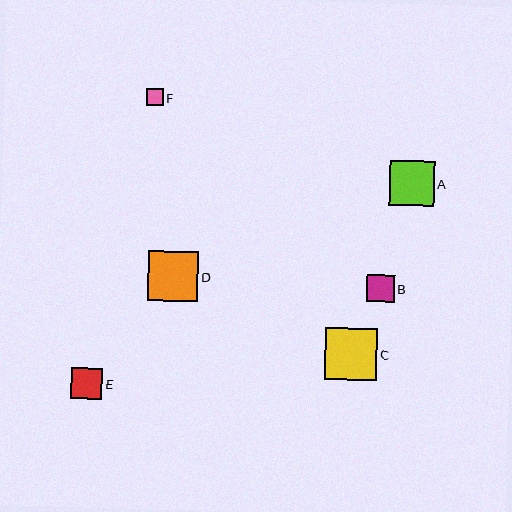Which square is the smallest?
Square F is the smallest with a size of approximately 17 pixels.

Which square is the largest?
Square C is the largest with a size of approximately 52 pixels.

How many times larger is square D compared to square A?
Square D is approximately 1.1 times the size of square A.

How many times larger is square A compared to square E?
Square A is approximately 1.4 times the size of square E.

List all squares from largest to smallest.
From largest to smallest: C, D, A, E, B, F.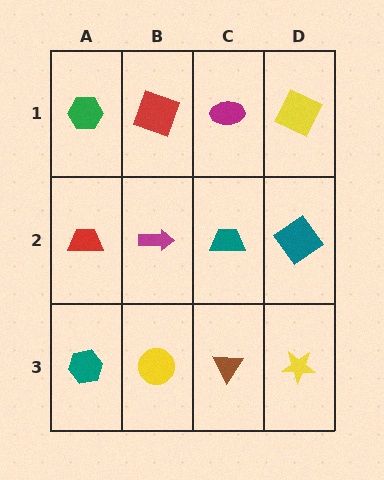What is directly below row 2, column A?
A teal hexagon.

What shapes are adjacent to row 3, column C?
A teal trapezoid (row 2, column C), a yellow circle (row 3, column B), a yellow star (row 3, column D).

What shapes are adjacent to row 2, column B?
A red square (row 1, column B), a yellow circle (row 3, column B), a red trapezoid (row 2, column A), a teal trapezoid (row 2, column C).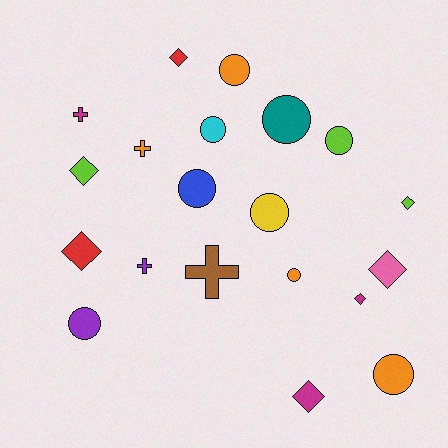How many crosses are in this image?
There are 4 crosses.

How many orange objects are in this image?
There are 4 orange objects.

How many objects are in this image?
There are 20 objects.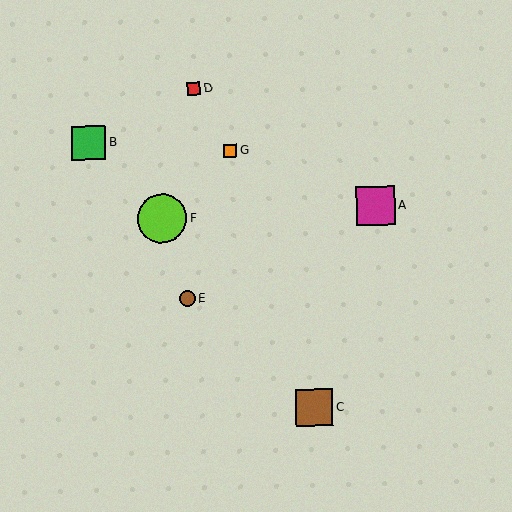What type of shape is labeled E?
Shape E is a brown circle.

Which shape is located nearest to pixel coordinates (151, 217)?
The lime circle (labeled F) at (162, 218) is nearest to that location.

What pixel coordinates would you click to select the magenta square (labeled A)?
Click at (375, 206) to select the magenta square A.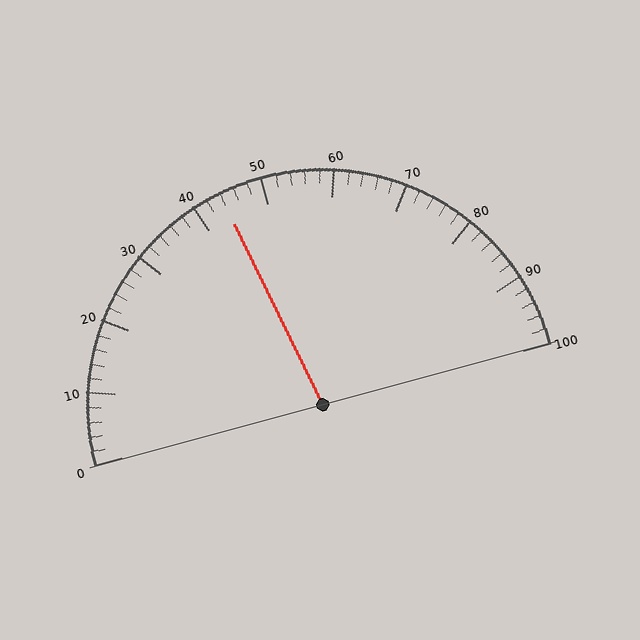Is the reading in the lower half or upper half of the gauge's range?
The reading is in the lower half of the range (0 to 100).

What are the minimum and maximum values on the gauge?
The gauge ranges from 0 to 100.